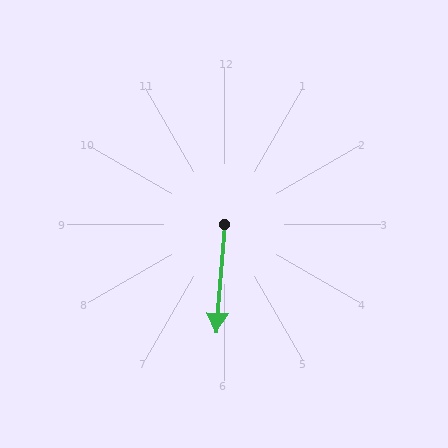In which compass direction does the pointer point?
South.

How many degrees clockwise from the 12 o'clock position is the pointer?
Approximately 184 degrees.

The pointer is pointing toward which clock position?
Roughly 6 o'clock.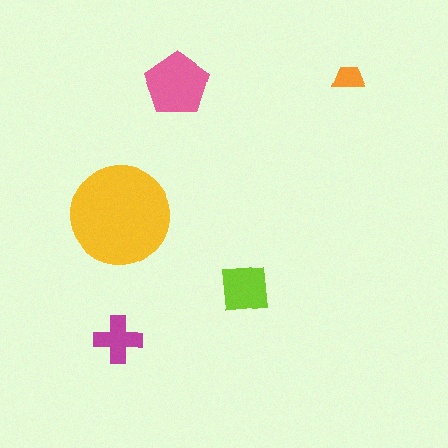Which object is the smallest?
The orange trapezoid.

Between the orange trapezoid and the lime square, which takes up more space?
The lime square.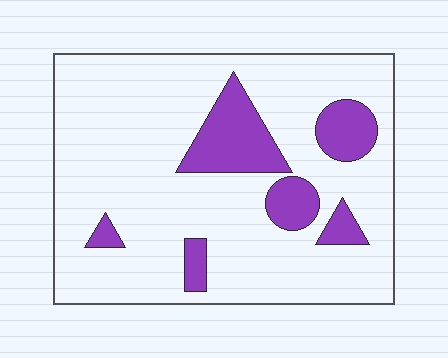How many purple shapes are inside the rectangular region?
6.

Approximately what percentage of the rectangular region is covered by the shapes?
Approximately 15%.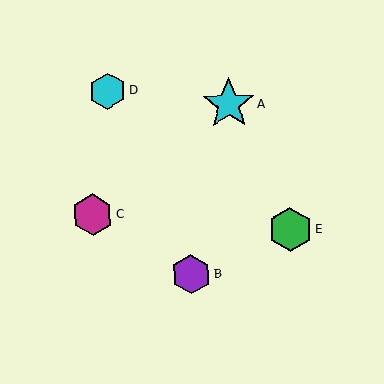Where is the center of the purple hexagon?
The center of the purple hexagon is at (191, 274).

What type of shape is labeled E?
Shape E is a green hexagon.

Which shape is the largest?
The cyan star (labeled A) is the largest.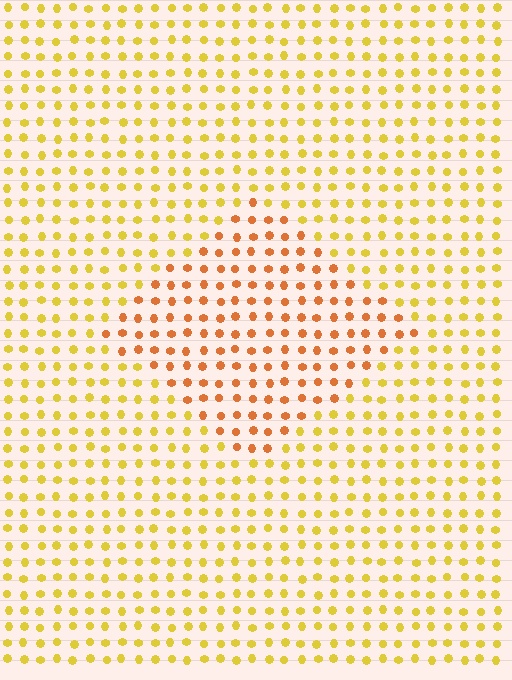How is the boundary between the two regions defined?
The boundary is defined purely by a slight shift in hue (about 32 degrees). Spacing, size, and orientation are identical on both sides.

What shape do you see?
I see a diamond.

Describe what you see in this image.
The image is filled with small yellow elements in a uniform arrangement. A diamond-shaped region is visible where the elements are tinted to a slightly different hue, forming a subtle color boundary.